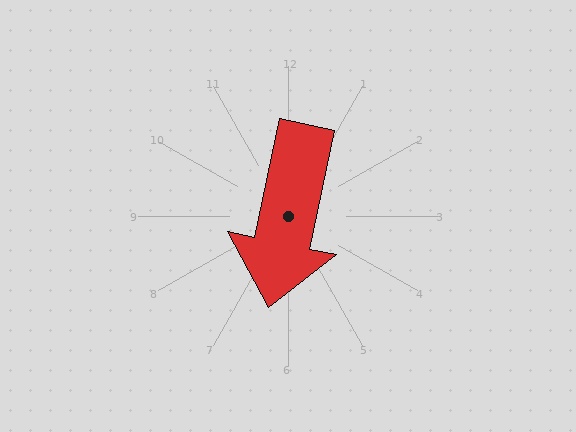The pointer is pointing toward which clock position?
Roughly 6 o'clock.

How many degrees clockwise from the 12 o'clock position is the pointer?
Approximately 192 degrees.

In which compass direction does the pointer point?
South.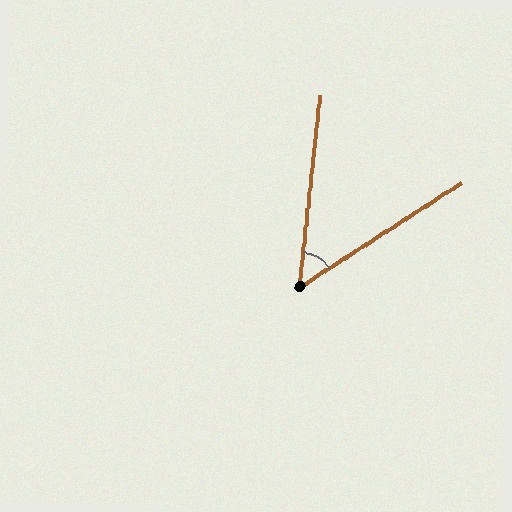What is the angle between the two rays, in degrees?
Approximately 51 degrees.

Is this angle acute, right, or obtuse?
It is acute.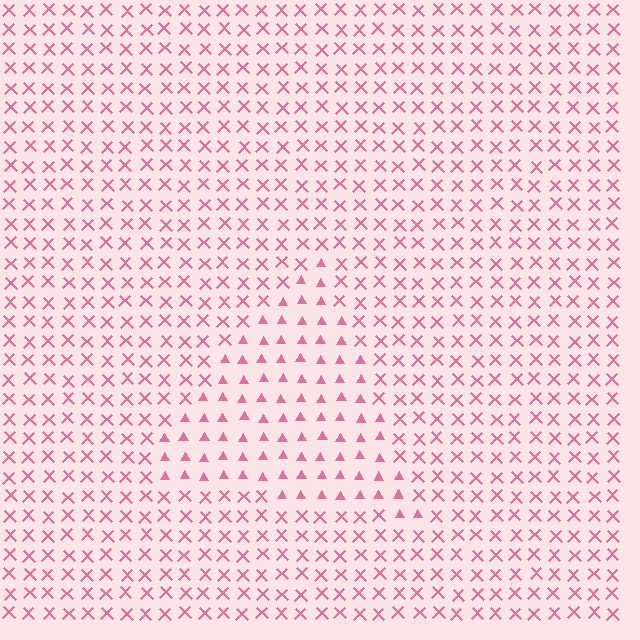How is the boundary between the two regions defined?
The boundary is defined by a change in element shape: triangles inside vs. X marks outside. All elements share the same color and spacing.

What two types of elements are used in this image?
The image uses triangles inside the triangle region and X marks outside it.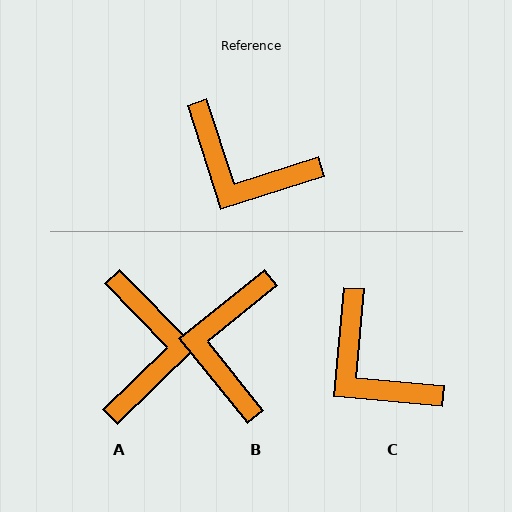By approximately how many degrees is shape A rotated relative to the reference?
Approximately 116 degrees counter-clockwise.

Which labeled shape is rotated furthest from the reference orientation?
A, about 116 degrees away.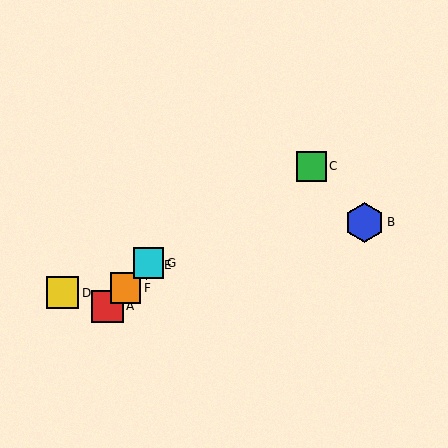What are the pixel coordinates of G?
Object G is at (149, 263).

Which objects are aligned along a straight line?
Objects A, E, F, G are aligned along a straight line.